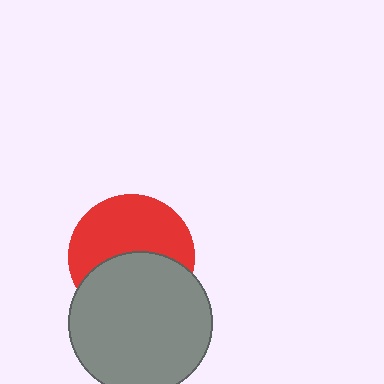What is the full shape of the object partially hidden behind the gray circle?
The partially hidden object is a red circle.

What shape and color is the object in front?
The object in front is a gray circle.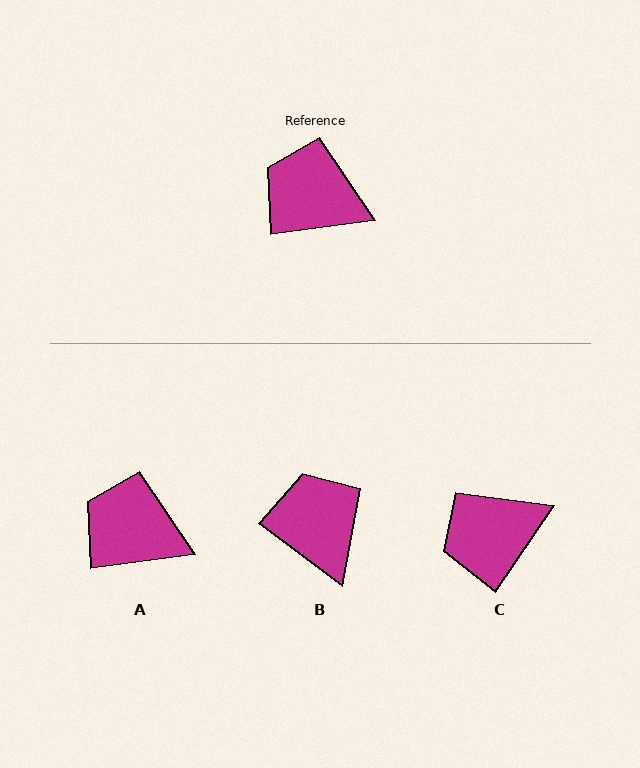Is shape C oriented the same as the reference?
No, it is off by about 49 degrees.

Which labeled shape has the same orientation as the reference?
A.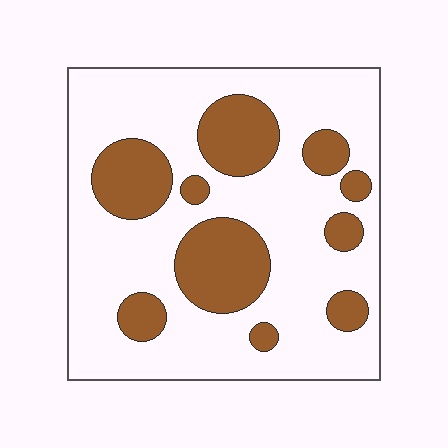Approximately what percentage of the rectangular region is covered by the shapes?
Approximately 25%.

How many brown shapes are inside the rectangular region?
10.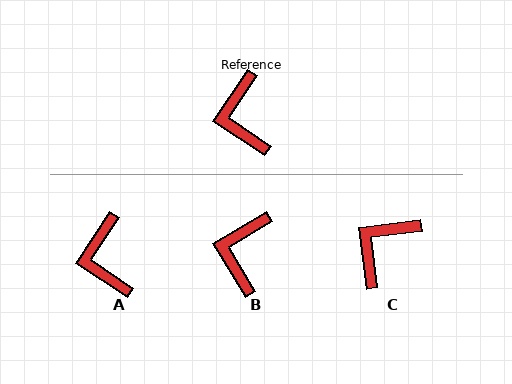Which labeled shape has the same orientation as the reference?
A.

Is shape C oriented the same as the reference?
No, it is off by about 49 degrees.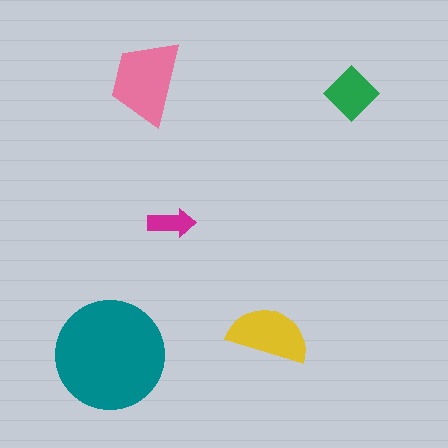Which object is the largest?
The teal circle.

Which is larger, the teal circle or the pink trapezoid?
The teal circle.